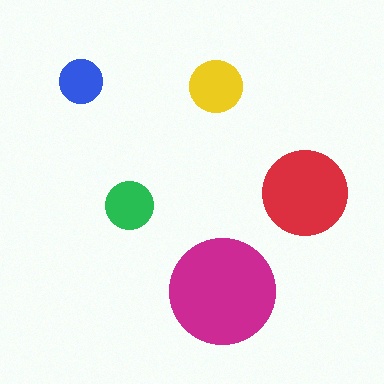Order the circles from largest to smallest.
the magenta one, the red one, the yellow one, the green one, the blue one.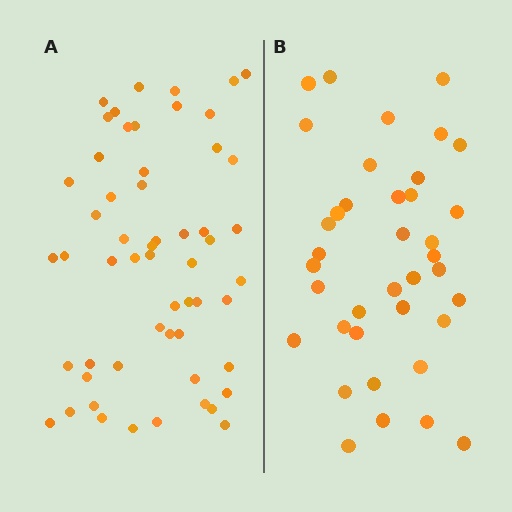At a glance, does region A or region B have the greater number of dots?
Region A (the left region) has more dots.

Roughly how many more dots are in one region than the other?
Region A has approximately 20 more dots than region B.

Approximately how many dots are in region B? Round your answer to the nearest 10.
About 40 dots. (The exact count is 38, which rounds to 40.)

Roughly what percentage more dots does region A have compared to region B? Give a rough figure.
About 45% more.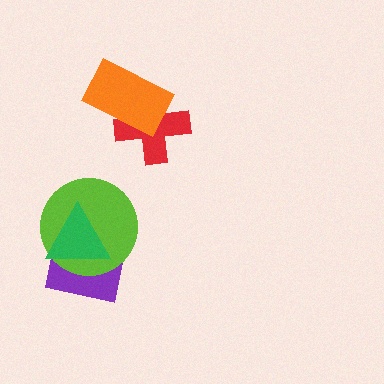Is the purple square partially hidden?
Yes, it is partially covered by another shape.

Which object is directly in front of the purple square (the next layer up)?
The lime circle is directly in front of the purple square.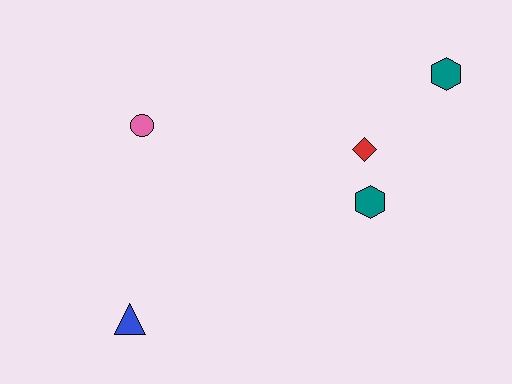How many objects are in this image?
There are 5 objects.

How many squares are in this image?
There are no squares.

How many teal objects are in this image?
There are 2 teal objects.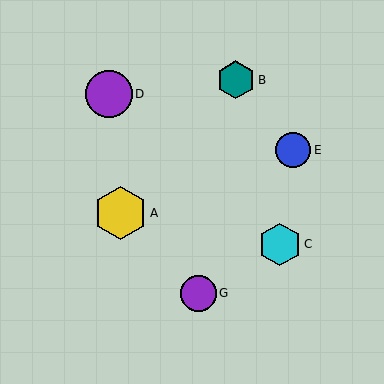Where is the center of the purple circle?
The center of the purple circle is at (109, 94).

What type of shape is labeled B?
Shape B is a teal hexagon.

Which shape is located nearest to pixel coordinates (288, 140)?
The blue circle (labeled E) at (293, 150) is nearest to that location.